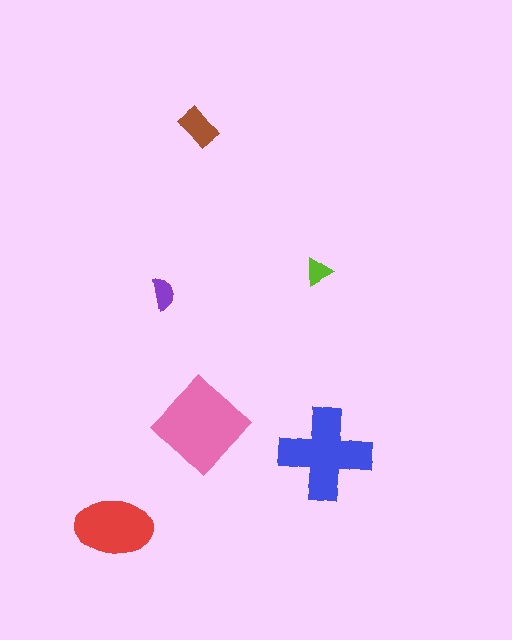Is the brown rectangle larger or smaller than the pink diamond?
Smaller.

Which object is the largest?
The pink diamond.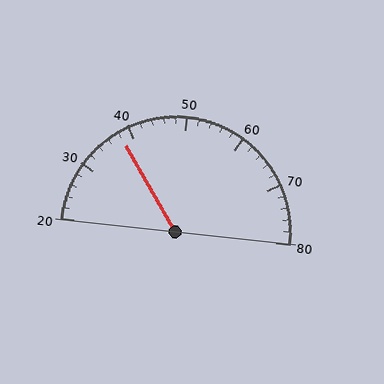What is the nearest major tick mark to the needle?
The nearest major tick mark is 40.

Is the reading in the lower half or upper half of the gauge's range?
The reading is in the lower half of the range (20 to 80).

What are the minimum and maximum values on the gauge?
The gauge ranges from 20 to 80.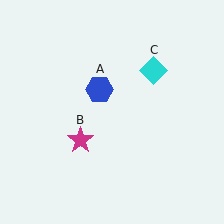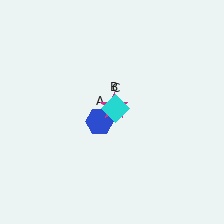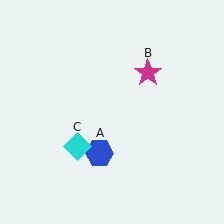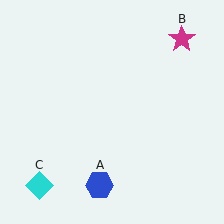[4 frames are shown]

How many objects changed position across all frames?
3 objects changed position: blue hexagon (object A), magenta star (object B), cyan diamond (object C).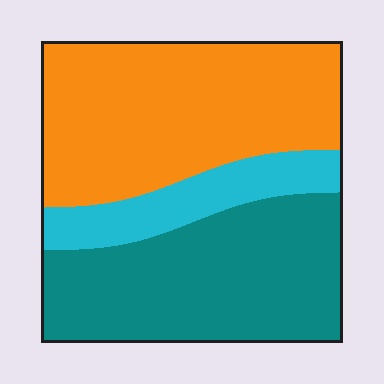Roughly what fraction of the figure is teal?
Teal takes up about two fifths (2/5) of the figure.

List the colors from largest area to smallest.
From largest to smallest: orange, teal, cyan.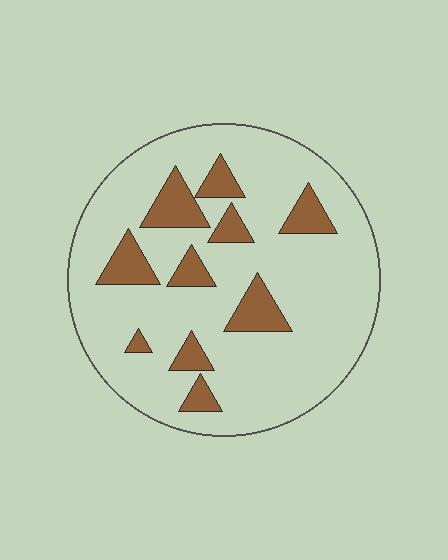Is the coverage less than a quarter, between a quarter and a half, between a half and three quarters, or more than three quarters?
Less than a quarter.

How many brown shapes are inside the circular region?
10.